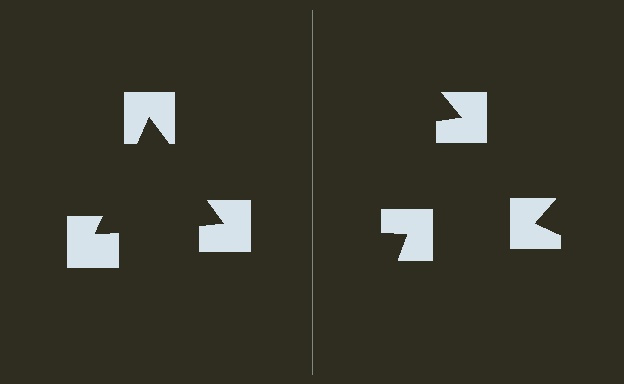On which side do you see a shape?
An illusory triangle appears on the left side. On the right side the wedge cuts are rotated, so no coherent shape forms.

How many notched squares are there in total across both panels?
6 — 3 on each side.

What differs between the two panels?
The notched squares are positioned identically on both sides; only the wedge orientations differ. On the left they align to a triangle; on the right they are misaligned.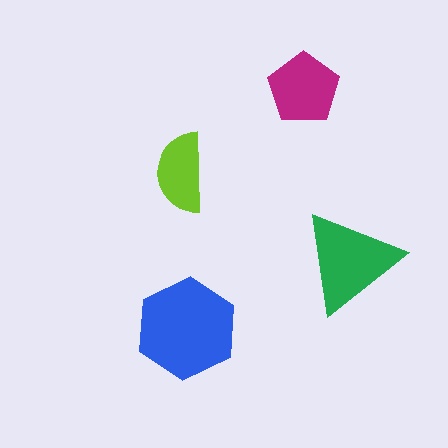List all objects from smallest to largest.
The lime semicircle, the magenta pentagon, the green triangle, the blue hexagon.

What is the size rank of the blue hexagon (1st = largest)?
1st.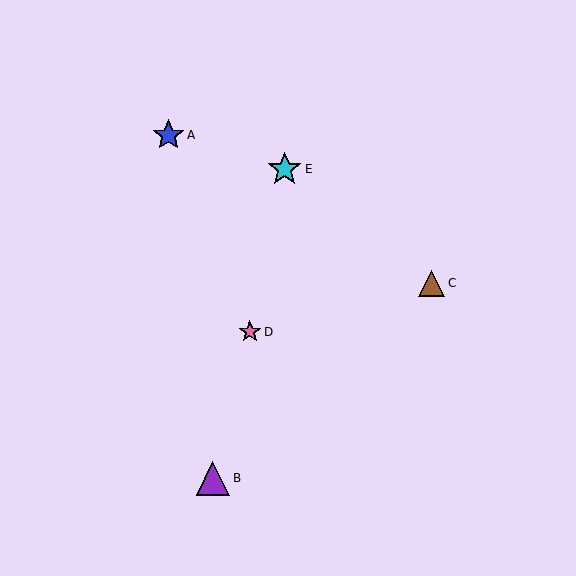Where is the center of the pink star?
The center of the pink star is at (250, 332).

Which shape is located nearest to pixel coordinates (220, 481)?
The purple triangle (labeled B) at (213, 478) is nearest to that location.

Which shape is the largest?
The cyan star (labeled E) is the largest.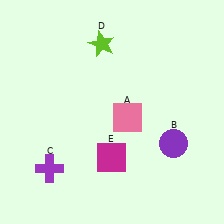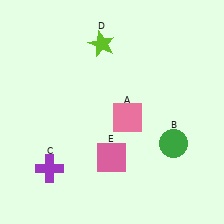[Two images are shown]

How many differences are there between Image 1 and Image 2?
There are 2 differences between the two images.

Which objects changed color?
B changed from purple to green. E changed from magenta to pink.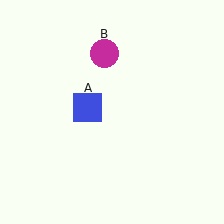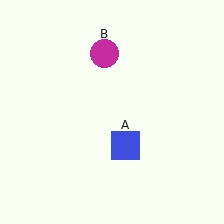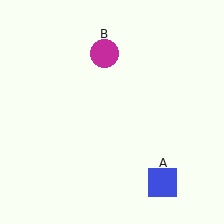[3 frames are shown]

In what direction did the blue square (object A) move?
The blue square (object A) moved down and to the right.